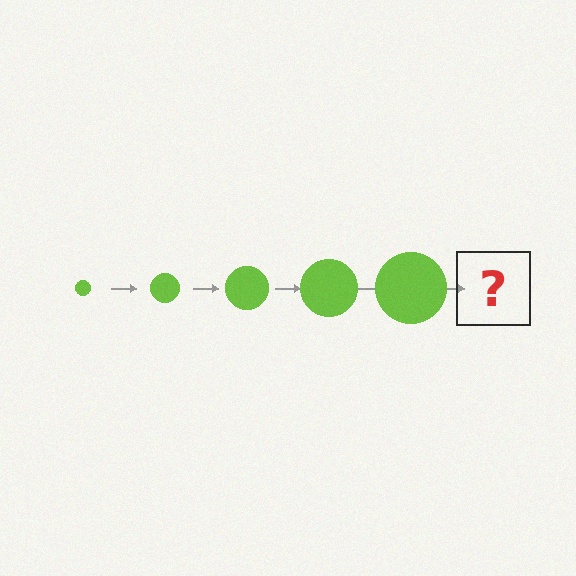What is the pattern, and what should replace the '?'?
The pattern is that the circle gets progressively larger each step. The '?' should be a lime circle, larger than the previous one.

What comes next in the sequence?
The next element should be a lime circle, larger than the previous one.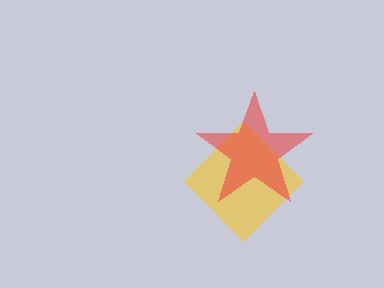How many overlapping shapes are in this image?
There are 2 overlapping shapes in the image.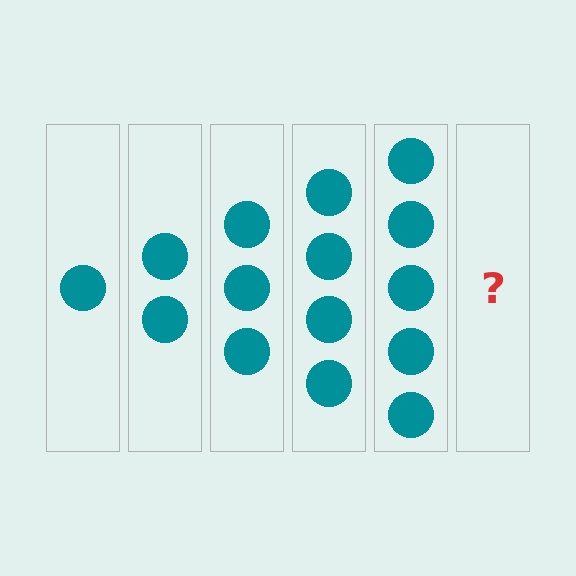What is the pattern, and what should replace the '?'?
The pattern is that each step adds one more circle. The '?' should be 6 circles.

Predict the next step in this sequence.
The next step is 6 circles.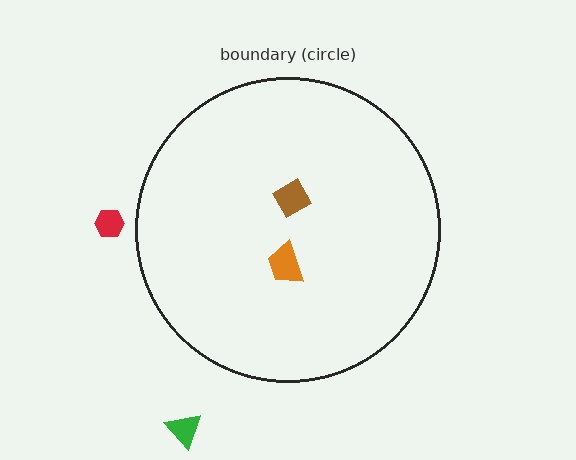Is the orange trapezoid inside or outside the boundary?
Inside.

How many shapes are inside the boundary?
2 inside, 2 outside.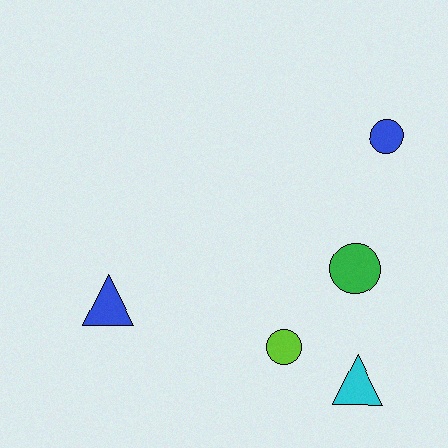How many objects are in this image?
There are 5 objects.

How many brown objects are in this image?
There are no brown objects.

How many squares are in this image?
There are no squares.